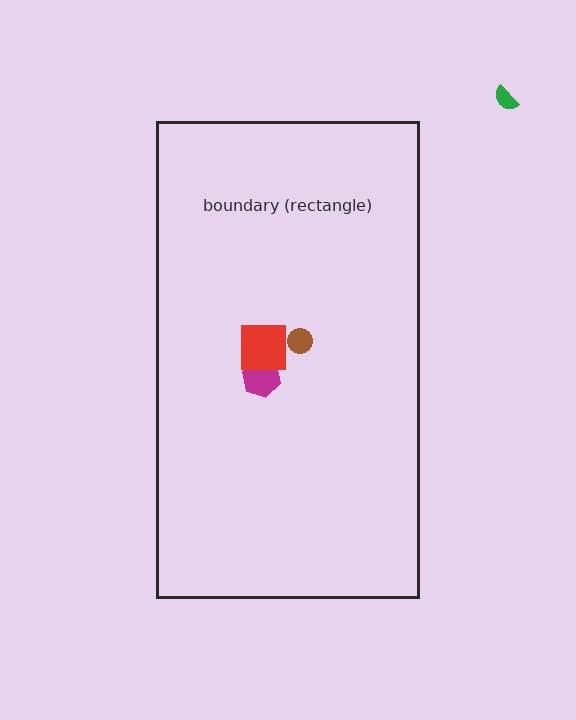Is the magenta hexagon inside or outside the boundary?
Inside.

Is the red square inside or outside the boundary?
Inside.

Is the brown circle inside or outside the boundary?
Inside.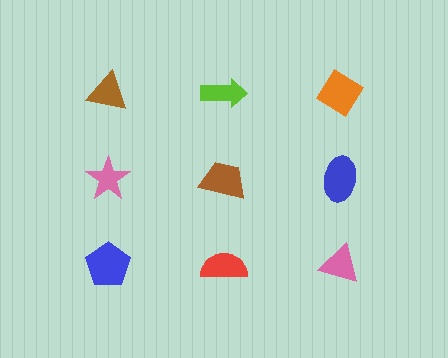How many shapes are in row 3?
3 shapes.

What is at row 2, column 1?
A pink star.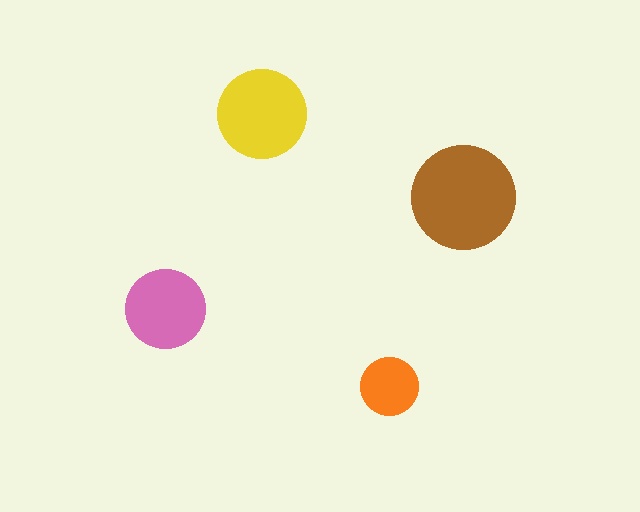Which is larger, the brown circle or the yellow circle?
The brown one.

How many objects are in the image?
There are 4 objects in the image.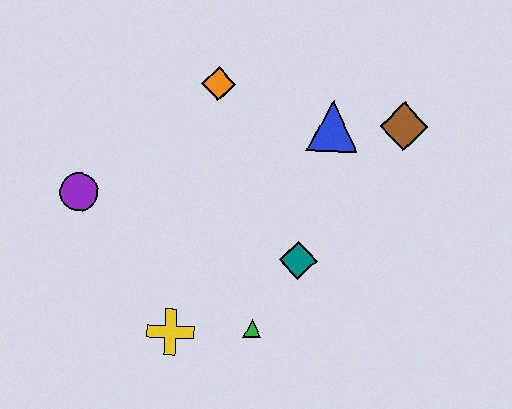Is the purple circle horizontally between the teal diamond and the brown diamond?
No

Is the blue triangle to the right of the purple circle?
Yes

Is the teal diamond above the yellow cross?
Yes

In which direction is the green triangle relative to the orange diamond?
The green triangle is below the orange diamond.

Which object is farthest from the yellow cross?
The brown diamond is farthest from the yellow cross.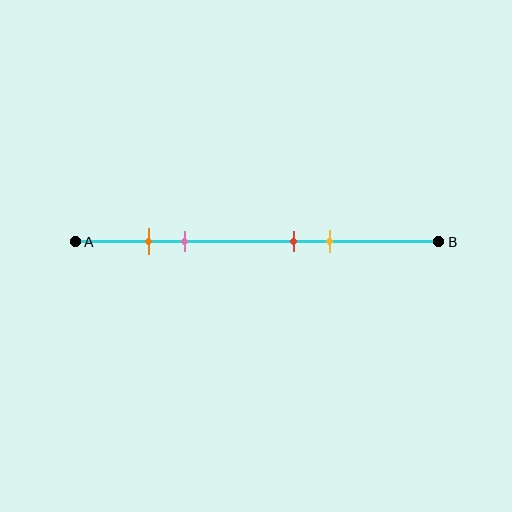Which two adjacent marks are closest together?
The orange and pink marks are the closest adjacent pair.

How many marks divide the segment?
There are 4 marks dividing the segment.